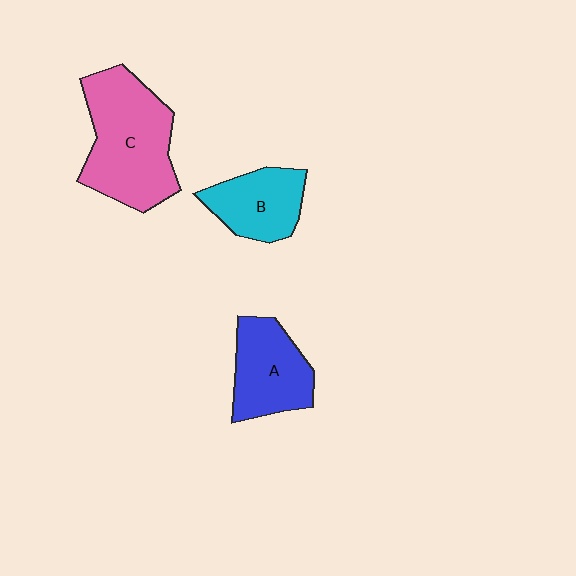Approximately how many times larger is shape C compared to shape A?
Approximately 1.6 times.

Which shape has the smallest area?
Shape B (cyan).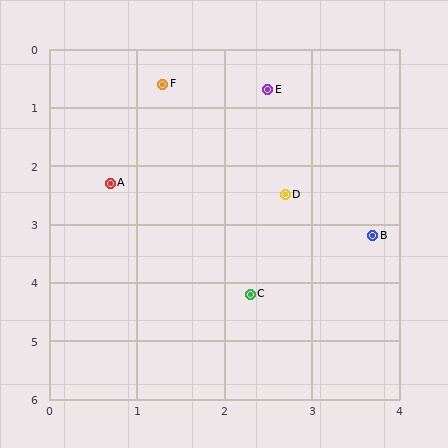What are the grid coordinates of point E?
Point E is at approximately (2.5, 0.7).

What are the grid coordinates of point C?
Point C is at approximately (2.3, 4.2).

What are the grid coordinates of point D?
Point D is at approximately (2.7, 2.5).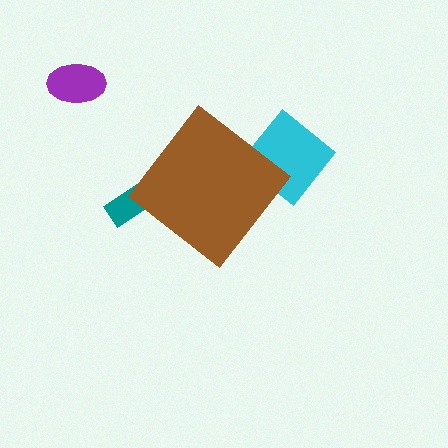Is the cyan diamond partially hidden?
Yes, the cyan diamond is partially hidden behind the brown diamond.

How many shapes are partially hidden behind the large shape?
2 shapes are partially hidden.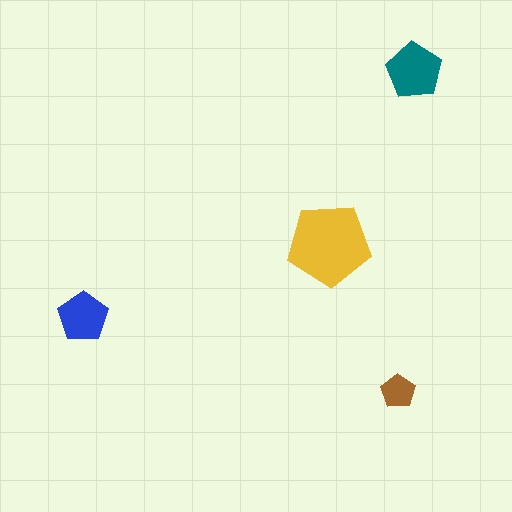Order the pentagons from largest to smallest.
the yellow one, the teal one, the blue one, the brown one.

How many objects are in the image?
There are 4 objects in the image.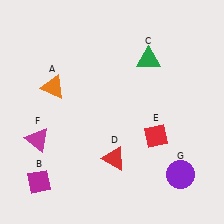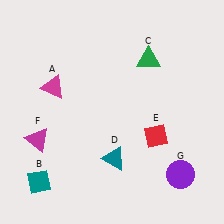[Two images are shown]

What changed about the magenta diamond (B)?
In Image 1, B is magenta. In Image 2, it changed to teal.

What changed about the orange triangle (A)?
In Image 1, A is orange. In Image 2, it changed to magenta.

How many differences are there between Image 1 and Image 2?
There are 3 differences between the two images.